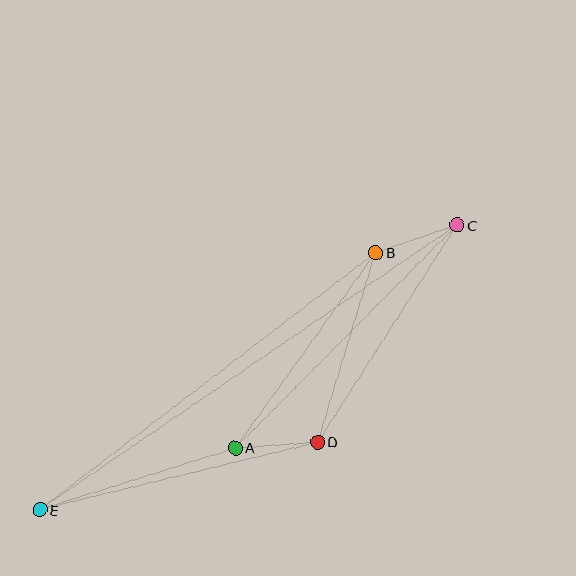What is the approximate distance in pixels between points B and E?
The distance between B and E is approximately 423 pixels.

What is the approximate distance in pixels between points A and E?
The distance between A and E is approximately 205 pixels.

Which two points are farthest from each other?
Points C and E are farthest from each other.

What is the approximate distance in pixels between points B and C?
The distance between B and C is approximately 86 pixels.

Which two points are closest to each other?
Points A and D are closest to each other.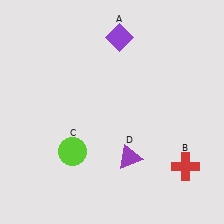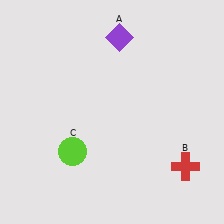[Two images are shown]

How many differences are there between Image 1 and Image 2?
There is 1 difference between the two images.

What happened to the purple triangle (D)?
The purple triangle (D) was removed in Image 2. It was in the bottom-right area of Image 1.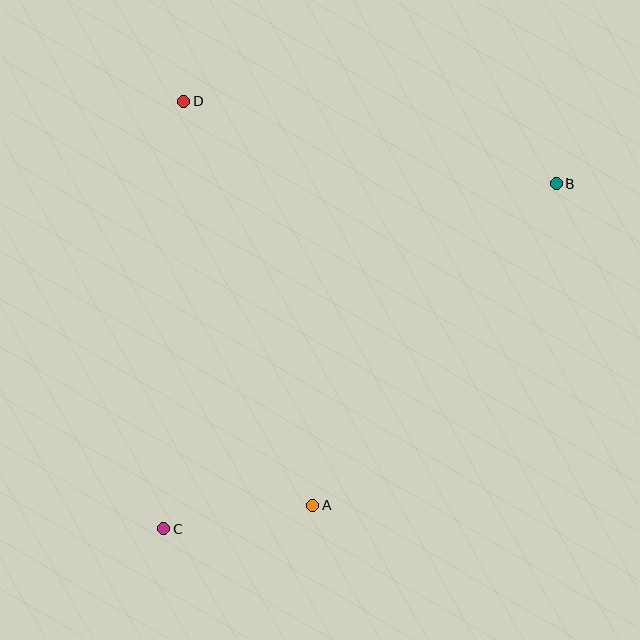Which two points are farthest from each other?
Points B and C are farthest from each other.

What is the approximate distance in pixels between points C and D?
The distance between C and D is approximately 429 pixels.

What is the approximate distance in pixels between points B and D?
The distance between B and D is approximately 382 pixels.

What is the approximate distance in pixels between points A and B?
The distance between A and B is approximately 404 pixels.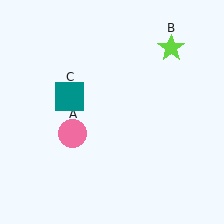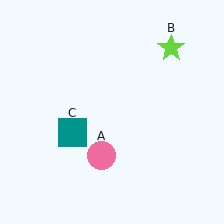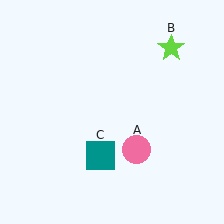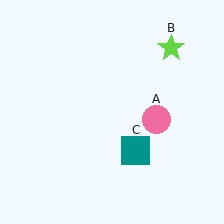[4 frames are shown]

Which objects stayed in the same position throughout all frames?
Lime star (object B) remained stationary.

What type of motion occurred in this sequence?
The pink circle (object A), teal square (object C) rotated counterclockwise around the center of the scene.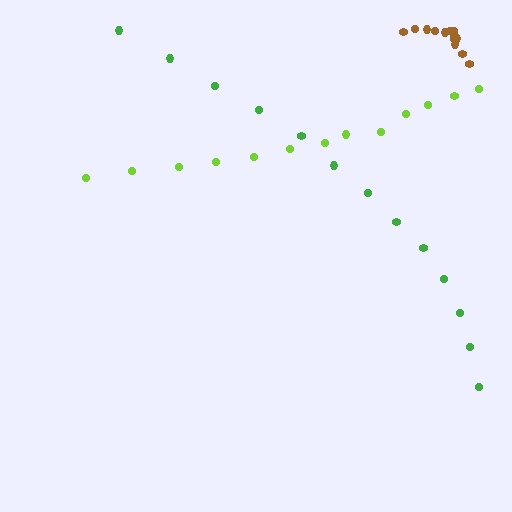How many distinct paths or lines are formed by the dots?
There are 3 distinct paths.